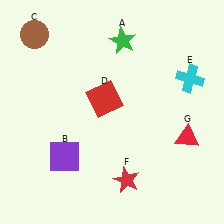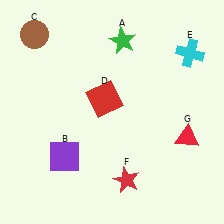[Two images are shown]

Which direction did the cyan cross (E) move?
The cyan cross (E) moved up.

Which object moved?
The cyan cross (E) moved up.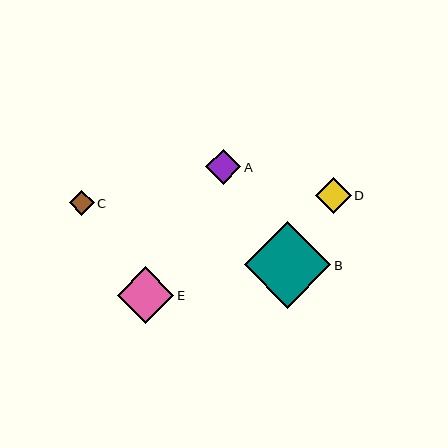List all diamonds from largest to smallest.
From largest to smallest: B, E, D, A, C.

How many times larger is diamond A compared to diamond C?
Diamond A is approximately 1.4 times the size of diamond C.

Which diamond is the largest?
Diamond B is the largest with a size of approximately 86 pixels.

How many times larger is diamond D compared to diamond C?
Diamond D is approximately 1.4 times the size of diamond C.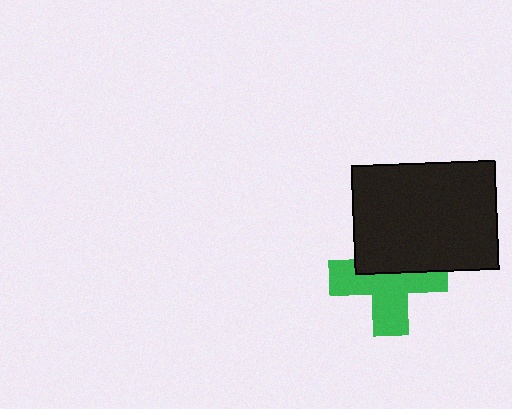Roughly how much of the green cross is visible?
About half of it is visible (roughly 59%).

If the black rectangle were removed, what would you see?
You would see the complete green cross.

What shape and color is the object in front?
The object in front is a black rectangle.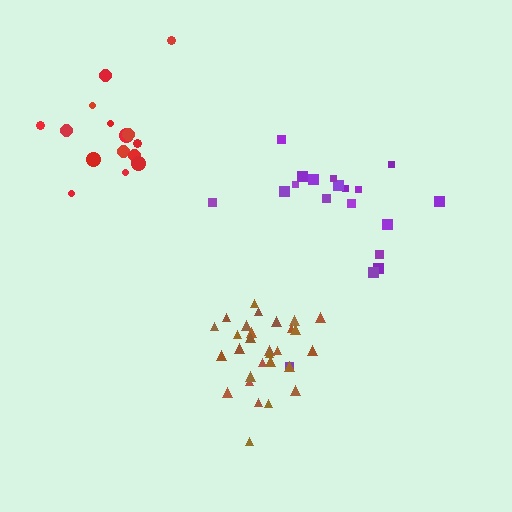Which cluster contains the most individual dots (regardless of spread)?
Brown (29).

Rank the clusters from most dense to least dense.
brown, red, purple.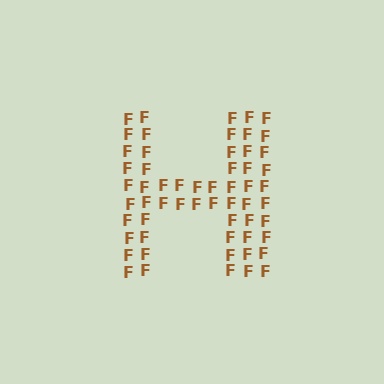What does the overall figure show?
The overall figure shows the letter H.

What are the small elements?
The small elements are letter F's.